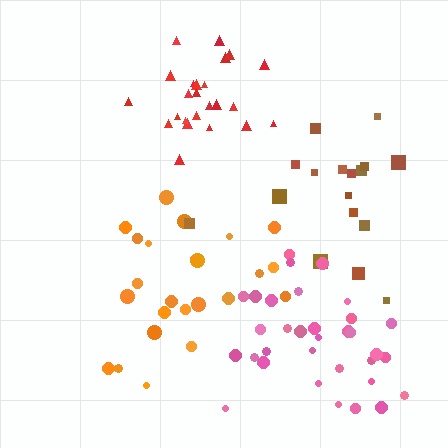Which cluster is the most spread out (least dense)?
Orange.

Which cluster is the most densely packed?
Red.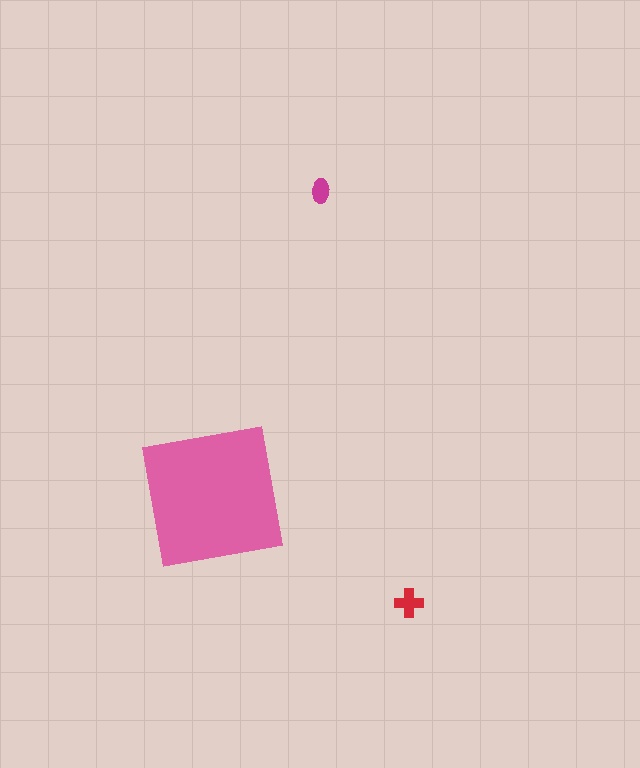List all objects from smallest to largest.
The magenta ellipse, the red cross, the pink square.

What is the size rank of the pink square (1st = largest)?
1st.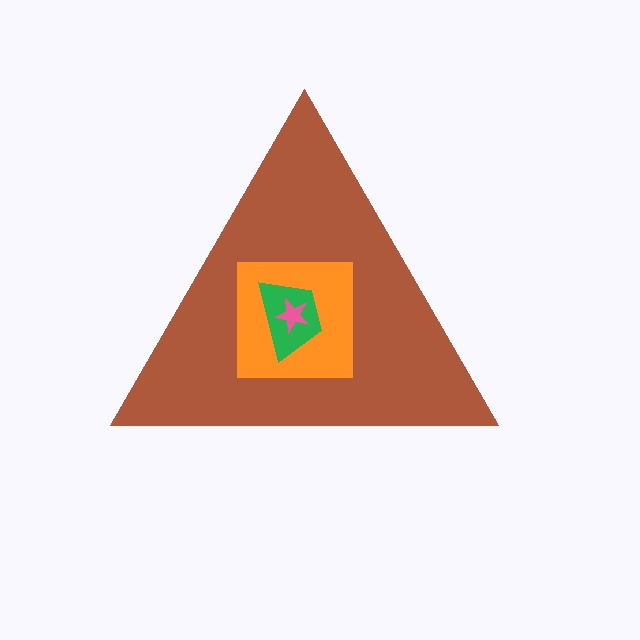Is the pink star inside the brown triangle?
Yes.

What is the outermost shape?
The brown triangle.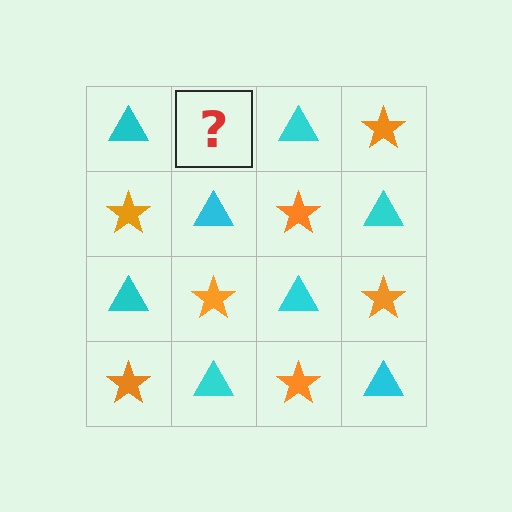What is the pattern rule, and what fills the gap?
The rule is that it alternates cyan triangle and orange star in a checkerboard pattern. The gap should be filled with an orange star.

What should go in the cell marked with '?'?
The missing cell should contain an orange star.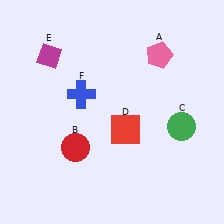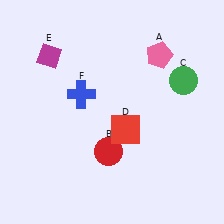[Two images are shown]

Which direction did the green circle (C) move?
The green circle (C) moved up.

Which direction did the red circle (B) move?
The red circle (B) moved right.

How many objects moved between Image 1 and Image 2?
2 objects moved between the two images.